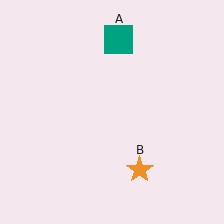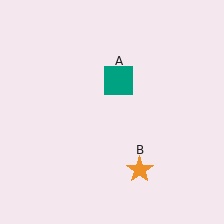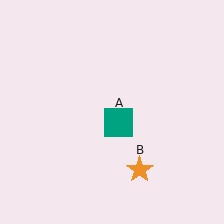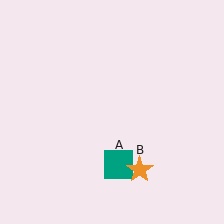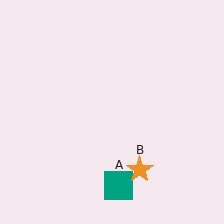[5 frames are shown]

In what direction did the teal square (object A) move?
The teal square (object A) moved down.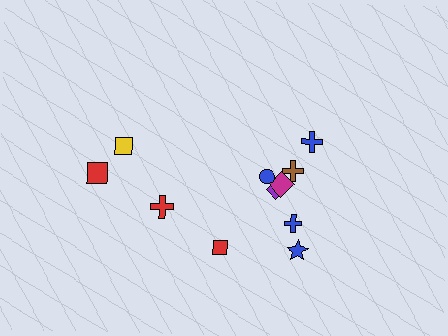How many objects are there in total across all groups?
There are 11 objects.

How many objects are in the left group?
There are 4 objects.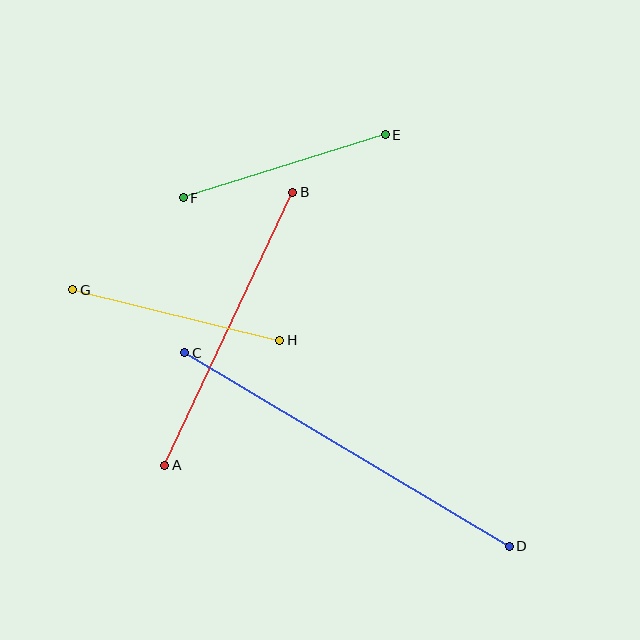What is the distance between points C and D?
The distance is approximately 378 pixels.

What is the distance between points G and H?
The distance is approximately 213 pixels.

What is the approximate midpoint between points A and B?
The midpoint is at approximately (229, 329) pixels.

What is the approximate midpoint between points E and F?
The midpoint is at approximately (284, 166) pixels.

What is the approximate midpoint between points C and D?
The midpoint is at approximately (347, 450) pixels.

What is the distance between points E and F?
The distance is approximately 212 pixels.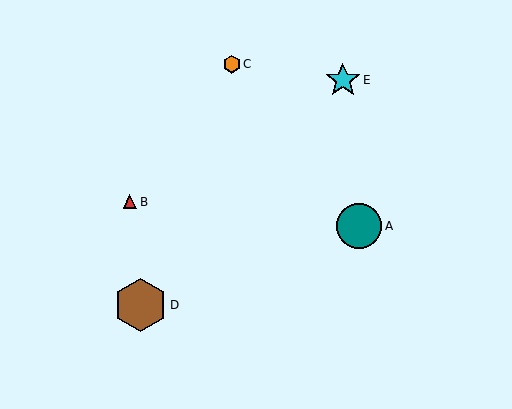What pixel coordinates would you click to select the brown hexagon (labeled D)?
Click at (140, 305) to select the brown hexagon D.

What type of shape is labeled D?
Shape D is a brown hexagon.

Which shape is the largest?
The brown hexagon (labeled D) is the largest.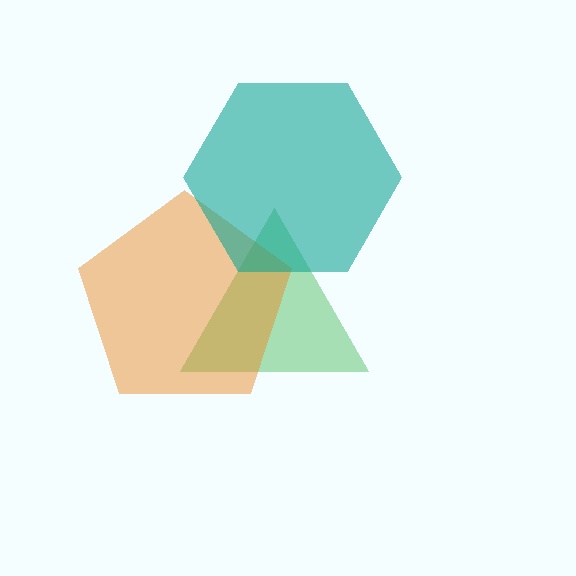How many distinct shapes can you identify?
There are 3 distinct shapes: a green triangle, an orange pentagon, a teal hexagon.